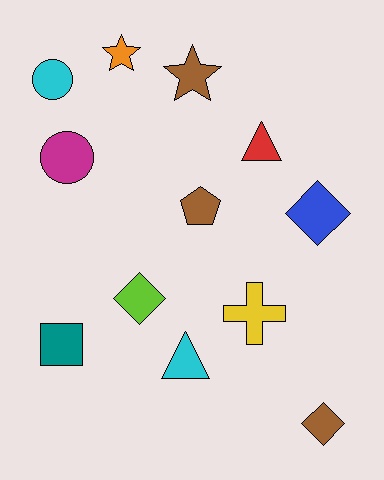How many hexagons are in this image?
There are no hexagons.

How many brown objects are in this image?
There are 3 brown objects.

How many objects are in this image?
There are 12 objects.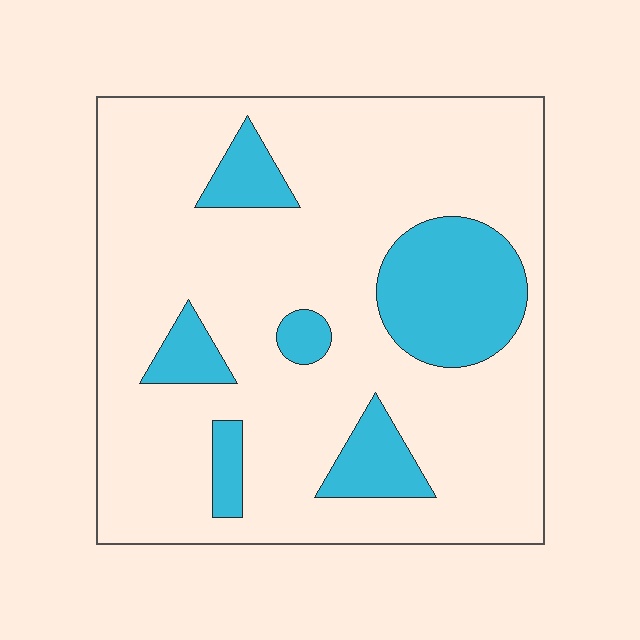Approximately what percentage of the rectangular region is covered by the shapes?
Approximately 20%.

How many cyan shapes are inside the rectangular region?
6.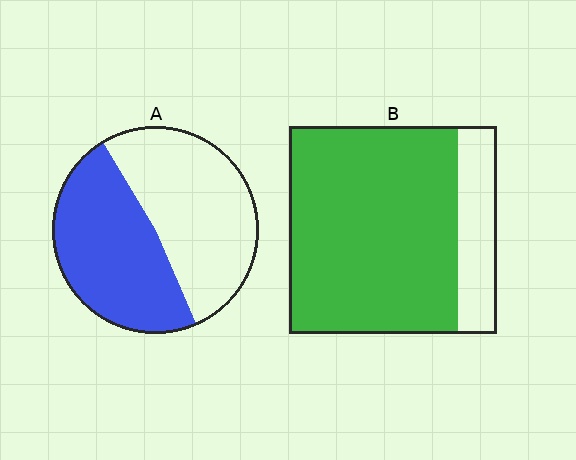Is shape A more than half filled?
Roughly half.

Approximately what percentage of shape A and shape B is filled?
A is approximately 50% and B is approximately 80%.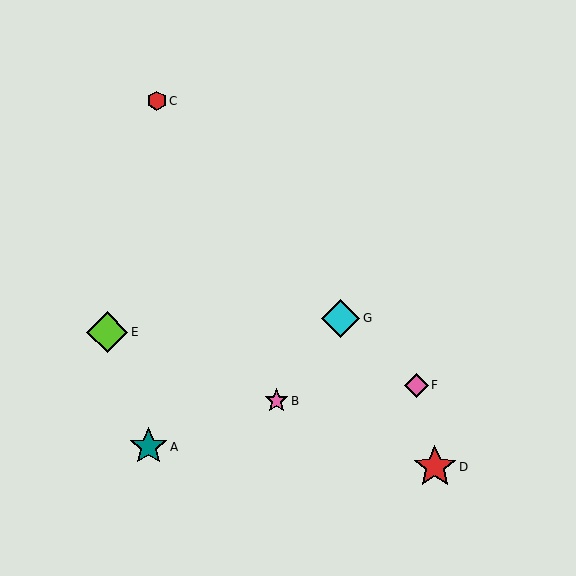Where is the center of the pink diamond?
The center of the pink diamond is at (416, 385).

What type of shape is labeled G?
Shape G is a cyan diamond.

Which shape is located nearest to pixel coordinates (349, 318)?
The cyan diamond (labeled G) at (340, 318) is nearest to that location.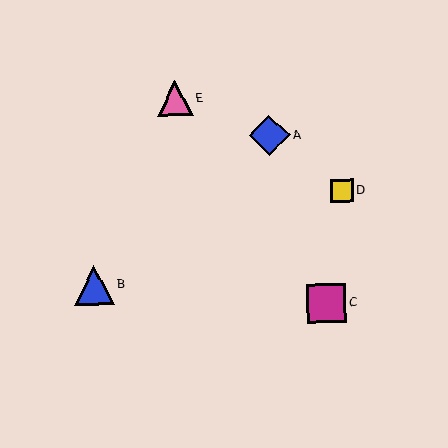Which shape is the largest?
The blue diamond (labeled A) is the largest.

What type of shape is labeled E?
Shape E is a pink triangle.